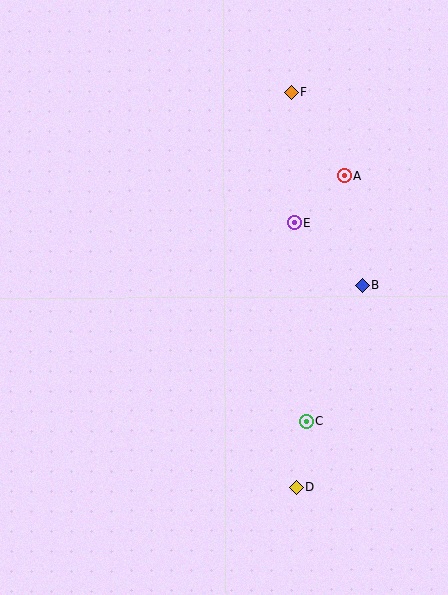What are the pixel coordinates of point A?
Point A is at (344, 176).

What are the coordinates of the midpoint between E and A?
The midpoint between E and A is at (319, 199).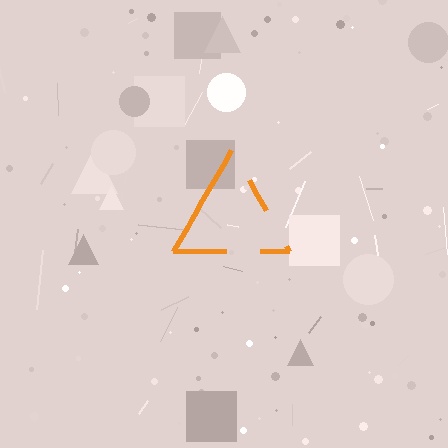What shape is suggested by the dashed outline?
The dashed outline suggests a triangle.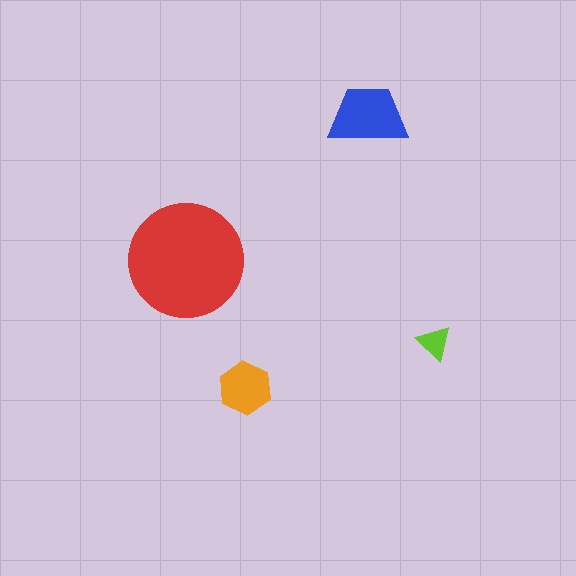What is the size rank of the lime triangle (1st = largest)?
4th.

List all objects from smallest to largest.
The lime triangle, the orange hexagon, the blue trapezoid, the red circle.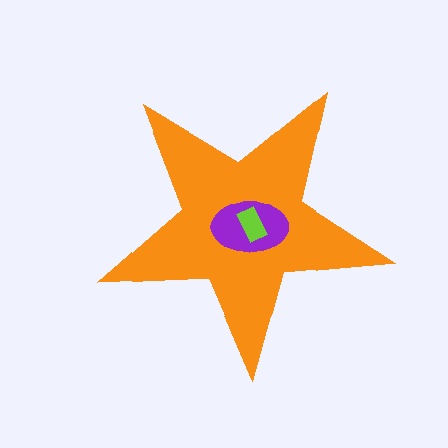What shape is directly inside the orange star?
The purple ellipse.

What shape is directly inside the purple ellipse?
The lime rectangle.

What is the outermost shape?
The orange star.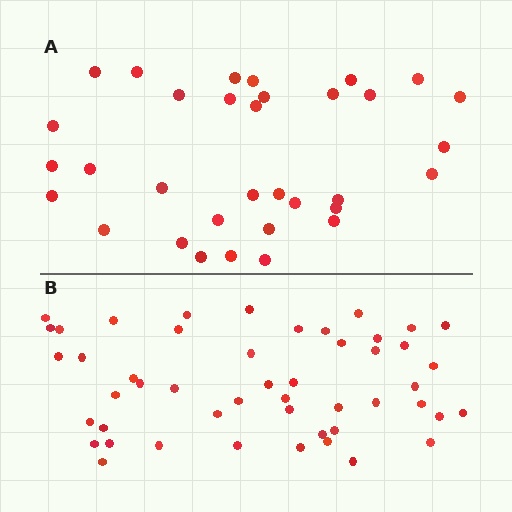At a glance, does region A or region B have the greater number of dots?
Region B (the bottom region) has more dots.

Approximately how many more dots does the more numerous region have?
Region B has approximately 15 more dots than region A.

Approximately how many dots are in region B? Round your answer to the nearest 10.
About 50 dots. (The exact count is 49, which rounds to 50.)